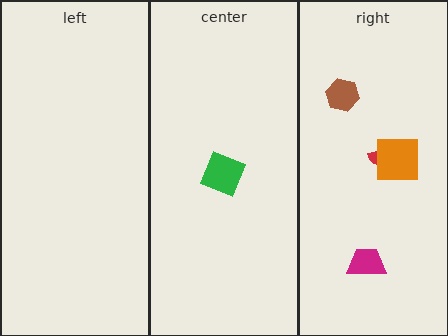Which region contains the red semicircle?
The right region.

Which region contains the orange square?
The right region.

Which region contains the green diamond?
The center region.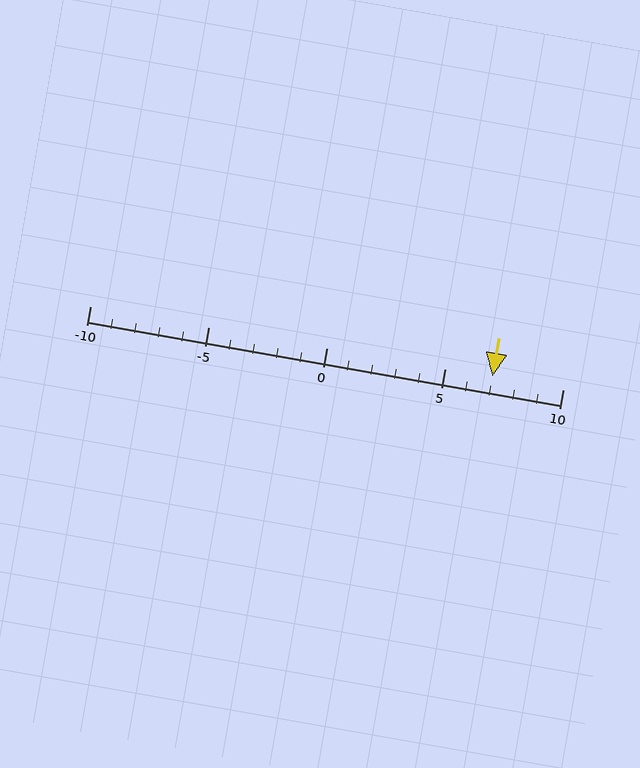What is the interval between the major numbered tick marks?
The major tick marks are spaced 5 units apart.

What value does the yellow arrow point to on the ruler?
The yellow arrow points to approximately 7.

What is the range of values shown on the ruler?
The ruler shows values from -10 to 10.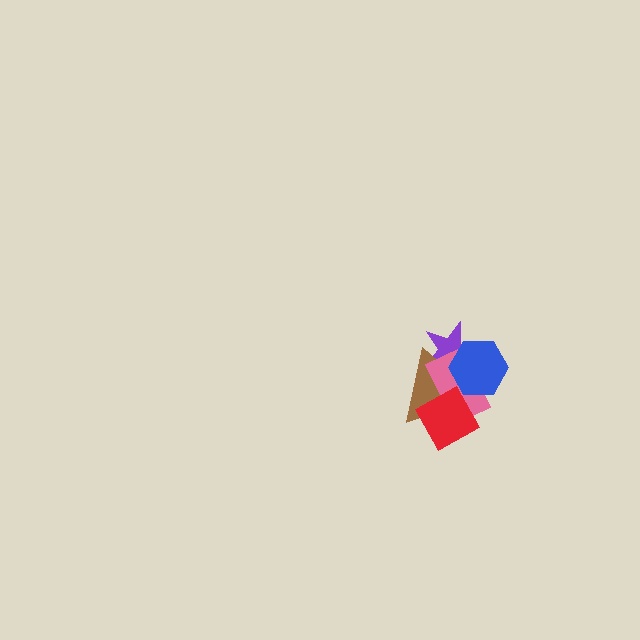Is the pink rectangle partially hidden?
Yes, it is partially covered by another shape.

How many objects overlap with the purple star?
3 objects overlap with the purple star.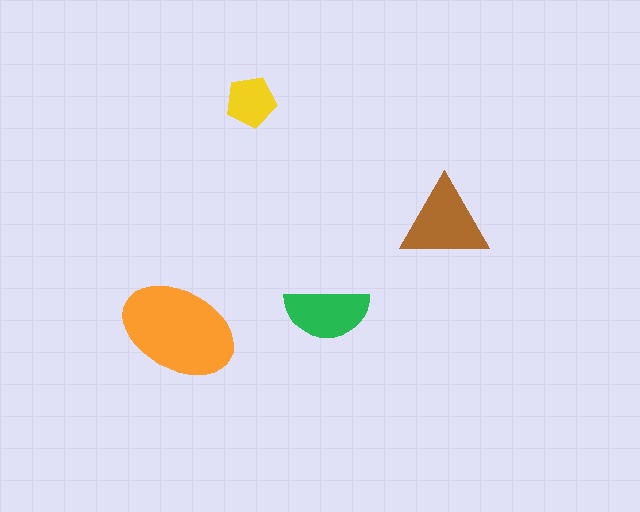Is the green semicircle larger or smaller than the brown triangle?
Smaller.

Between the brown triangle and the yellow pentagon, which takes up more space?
The brown triangle.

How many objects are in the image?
There are 4 objects in the image.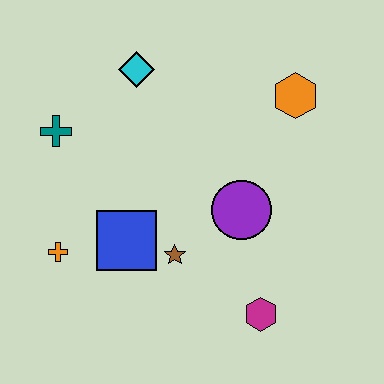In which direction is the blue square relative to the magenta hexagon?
The blue square is to the left of the magenta hexagon.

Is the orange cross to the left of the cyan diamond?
Yes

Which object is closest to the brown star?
The blue square is closest to the brown star.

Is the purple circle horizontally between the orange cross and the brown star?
No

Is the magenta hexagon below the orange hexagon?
Yes